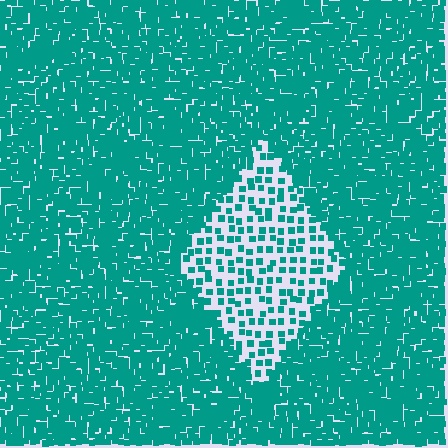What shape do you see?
I see a diamond.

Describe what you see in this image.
The image contains small teal elements arranged at two different densities. A diamond-shaped region is visible where the elements are less densely packed than the surrounding area.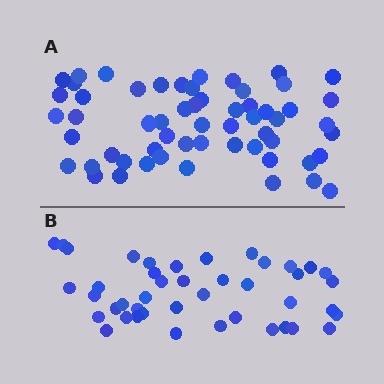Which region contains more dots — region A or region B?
Region A (the top region) has more dots.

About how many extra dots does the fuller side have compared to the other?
Region A has approximately 15 more dots than region B.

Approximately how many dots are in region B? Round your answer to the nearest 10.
About 40 dots. (The exact count is 43, which rounds to 40.)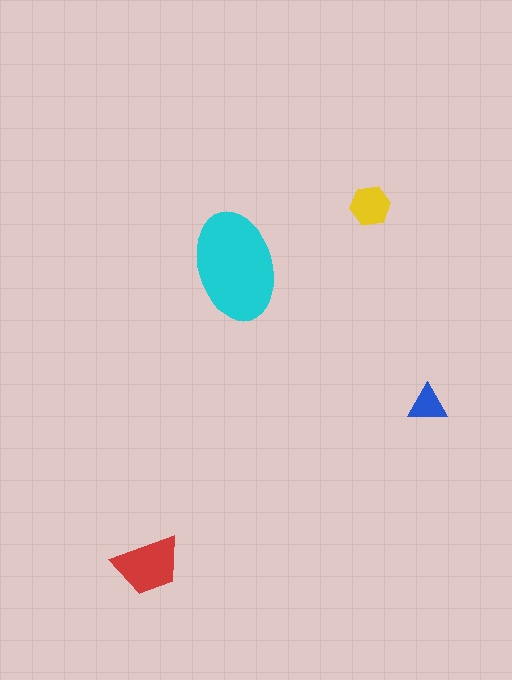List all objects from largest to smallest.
The cyan ellipse, the red trapezoid, the yellow hexagon, the blue triangle.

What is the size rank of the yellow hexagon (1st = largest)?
3rd.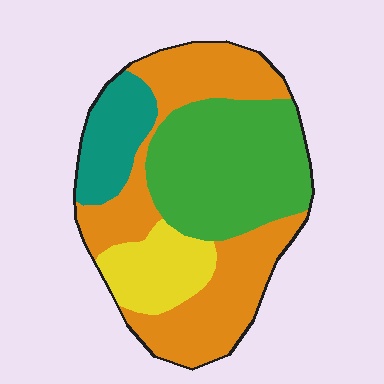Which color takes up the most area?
Orange, at roughly 40%.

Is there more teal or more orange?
Orange.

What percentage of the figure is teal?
Teal takes up less than a quarter of the figure.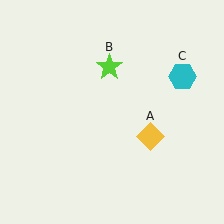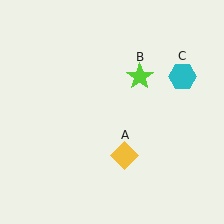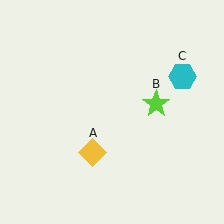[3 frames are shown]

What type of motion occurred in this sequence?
The yellow diamond (object A), lime star (object B) rotated clockwise around the center of the scene.